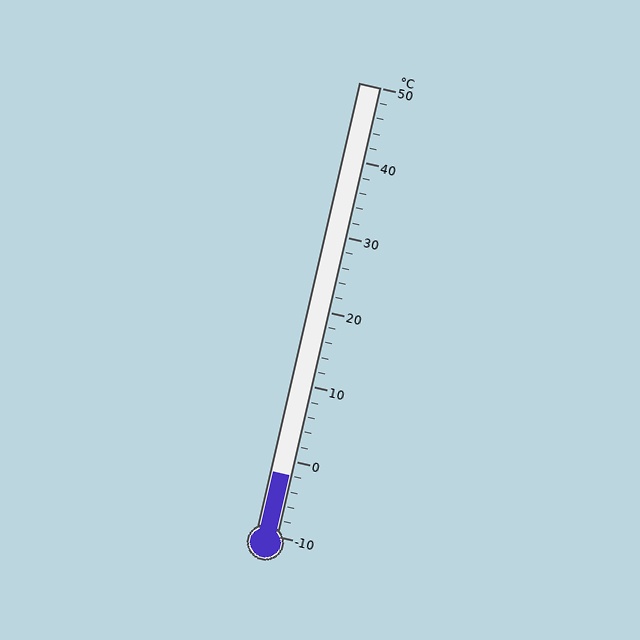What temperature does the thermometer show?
The thermometer shows approximately -2°C.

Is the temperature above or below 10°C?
The temperature is below 10°C.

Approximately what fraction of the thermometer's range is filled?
The thermometer is filled to approximately 15% of its range.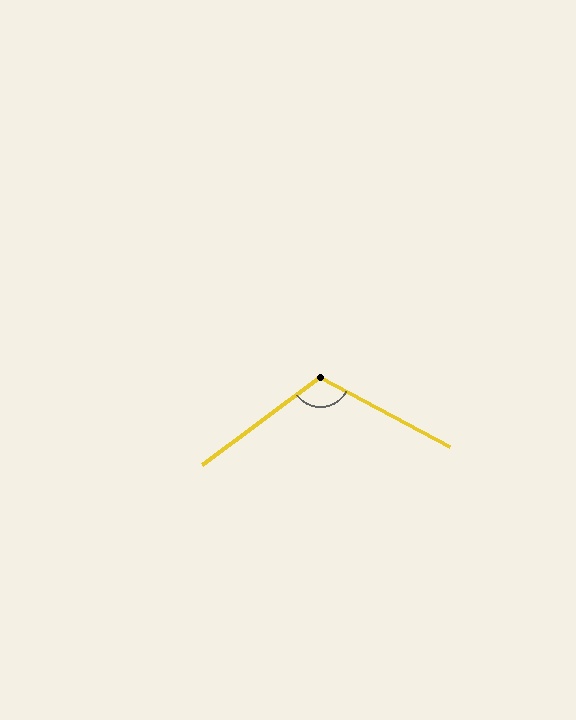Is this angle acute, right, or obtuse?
It is obtuse.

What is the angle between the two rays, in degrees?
Approximately 115 degrees.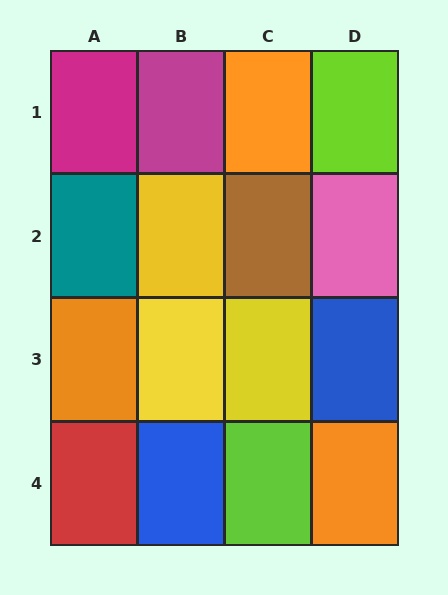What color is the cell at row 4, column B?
Blue.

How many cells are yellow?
3 cells are yellow.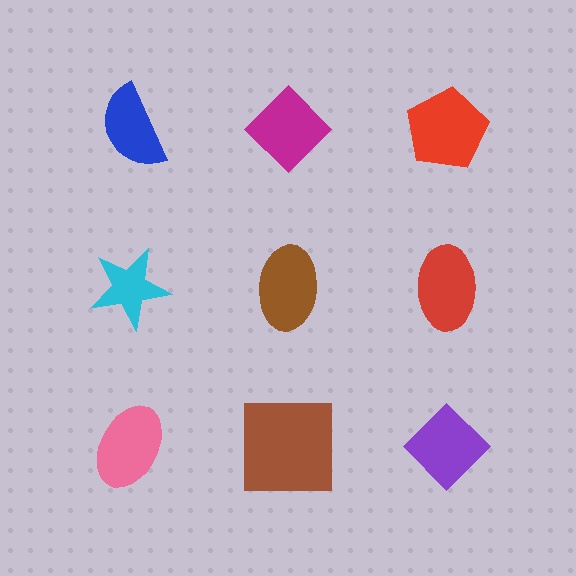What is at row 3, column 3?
A purple diamond.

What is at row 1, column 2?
A magenta diamond.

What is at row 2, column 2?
A brown ellipse.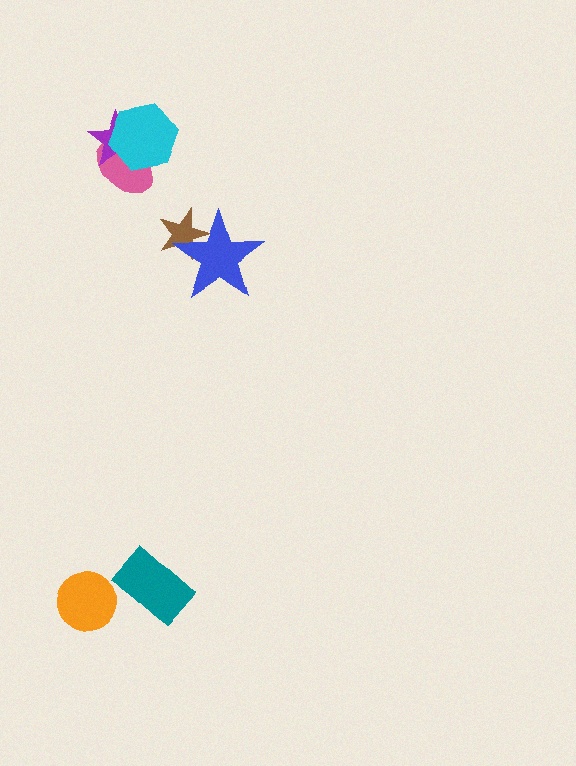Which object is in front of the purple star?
The cyan hexagon is in front of the purple star.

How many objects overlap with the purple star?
2 objects overlap with the purple star.